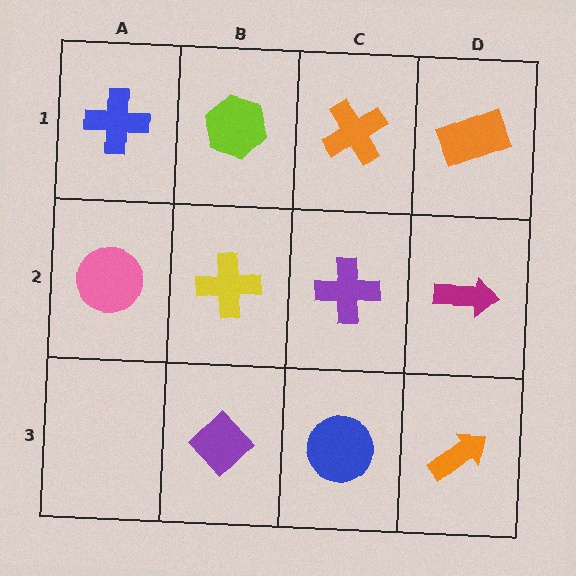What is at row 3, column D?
An orange arrow.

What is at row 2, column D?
A magenta arrow.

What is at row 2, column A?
A pink circle.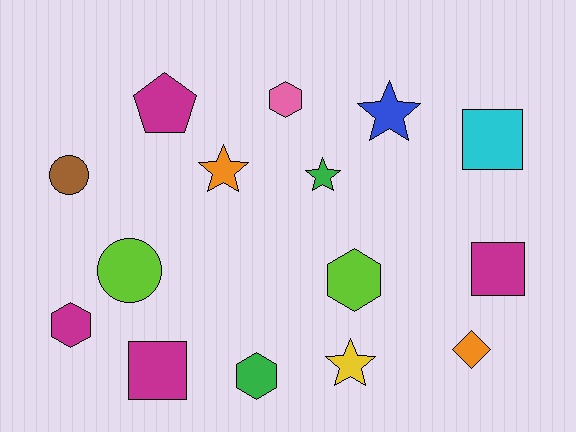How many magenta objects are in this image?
There are 4 magenta objects.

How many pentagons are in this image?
There is 1 pentagon.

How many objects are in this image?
There are 15 objects.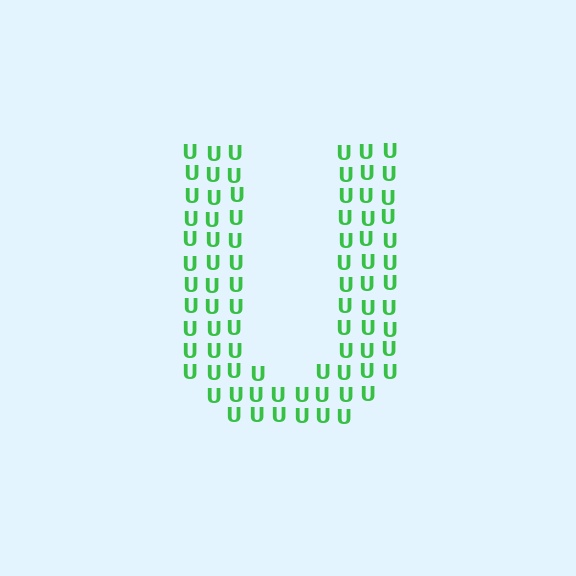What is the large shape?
The large shape is the letter U.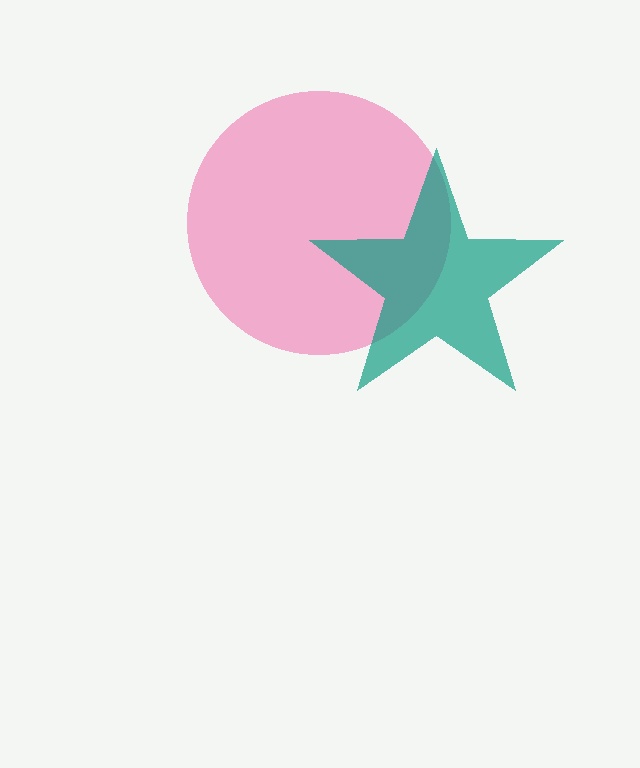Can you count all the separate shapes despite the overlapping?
Yes, there are 2 separate shapes.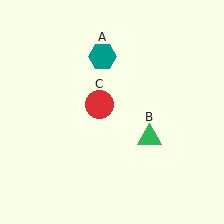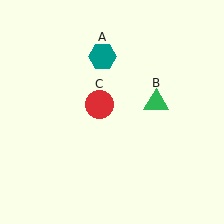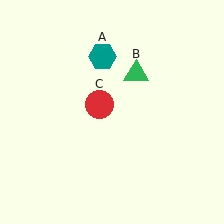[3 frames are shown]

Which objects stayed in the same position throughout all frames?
Teal hexagon (object A) and red circle (object C) remained stationary.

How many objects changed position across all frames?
1 object changed position: green triangle (object B).